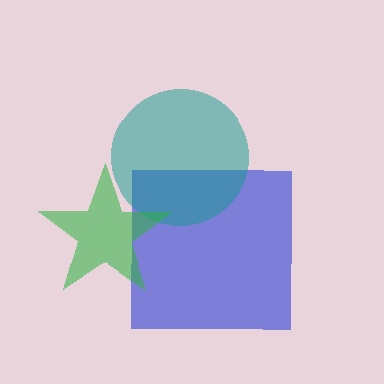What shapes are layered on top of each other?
The layered shapes are: a blue square, a teal circle, a green star.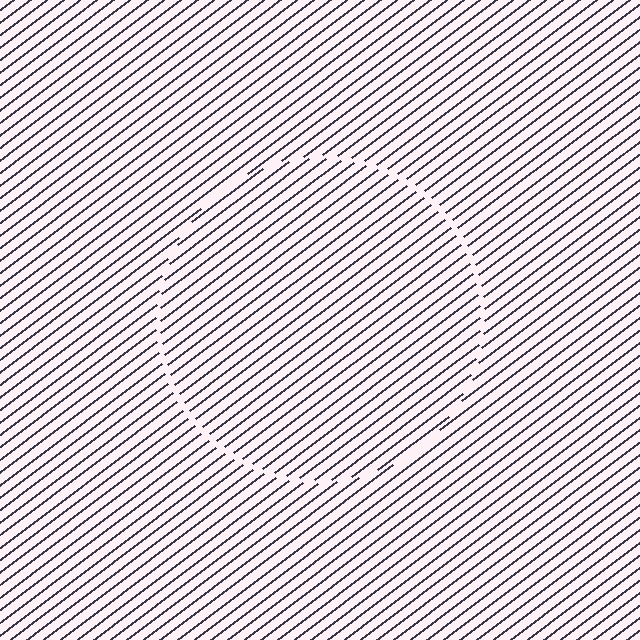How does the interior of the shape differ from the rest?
The interior of the shape contains the same grating, shifted by half a period — the contour is defined by the phase discontinuity where line-ends from the inner and outer gratings abut.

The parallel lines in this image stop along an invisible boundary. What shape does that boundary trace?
An illusory circle. The interior of the shape contains the same grating, shifted by half a period — the contour is defined by the phase discontinuity where line-ends from the inner and outer gratings abut.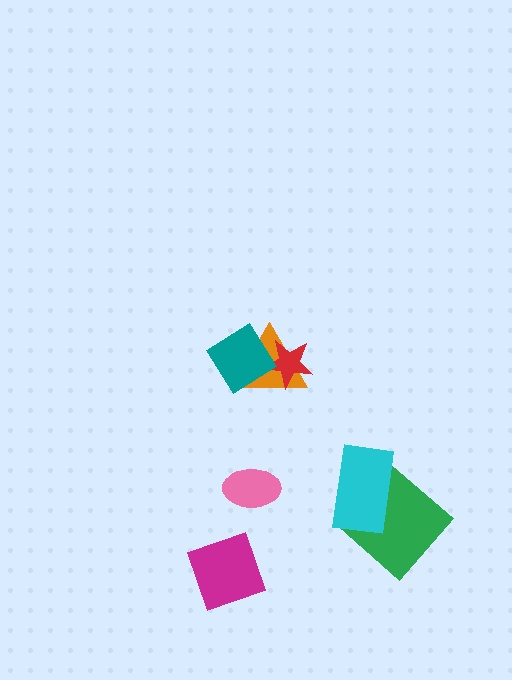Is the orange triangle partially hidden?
Yes, it is partially covered by another shape.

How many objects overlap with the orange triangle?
2 objects overlap with the orange triangle.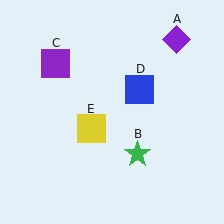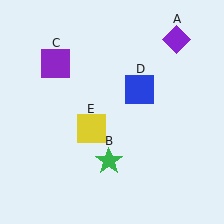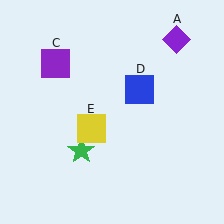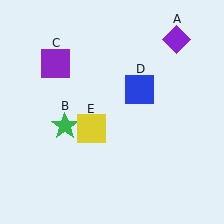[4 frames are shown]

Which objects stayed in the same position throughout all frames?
Purple diamond (object A) and purple square (object C) and blue square (object D) and yellow square (object E) remained stationary.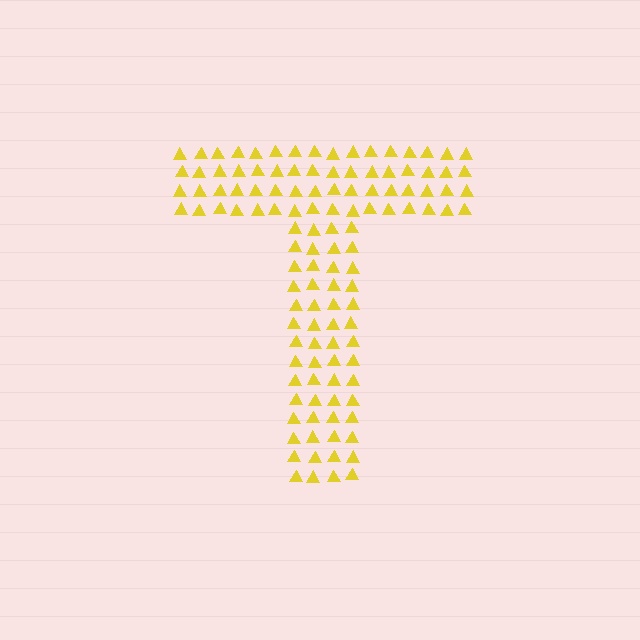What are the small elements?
The small elements are triangles.